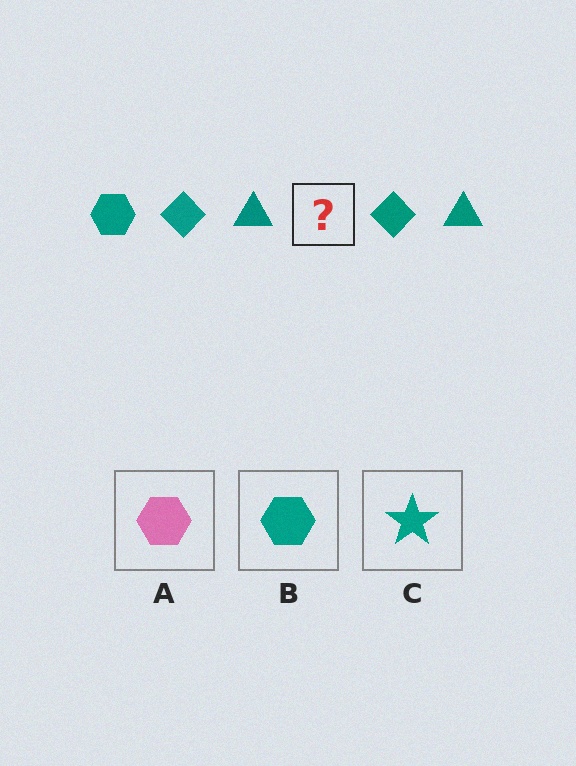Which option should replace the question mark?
Option B.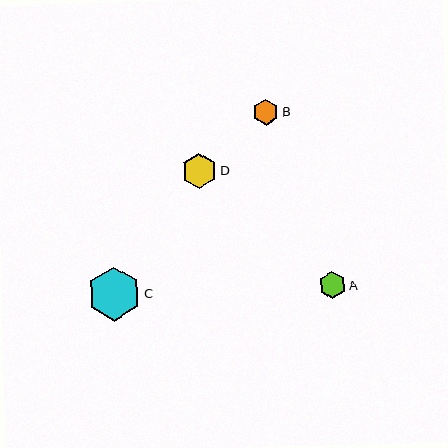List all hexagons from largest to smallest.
From largest to smallest: C, D, A, B.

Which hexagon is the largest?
Hexagon C is the largest with a size of approximately 54 pixels.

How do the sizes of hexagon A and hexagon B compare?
Hexagon A and hexagon B are approximately the same size.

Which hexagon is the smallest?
Hexagon B is the smallest with a size of approximately 26 pixels.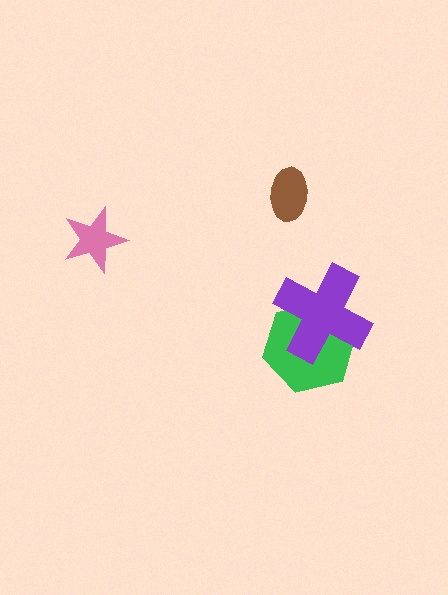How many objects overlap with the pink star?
0 objects overlap with the pink star.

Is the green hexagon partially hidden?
Yes, it is partially covered by another shape.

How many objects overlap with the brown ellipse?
0 objects overlap with the brown ellipse.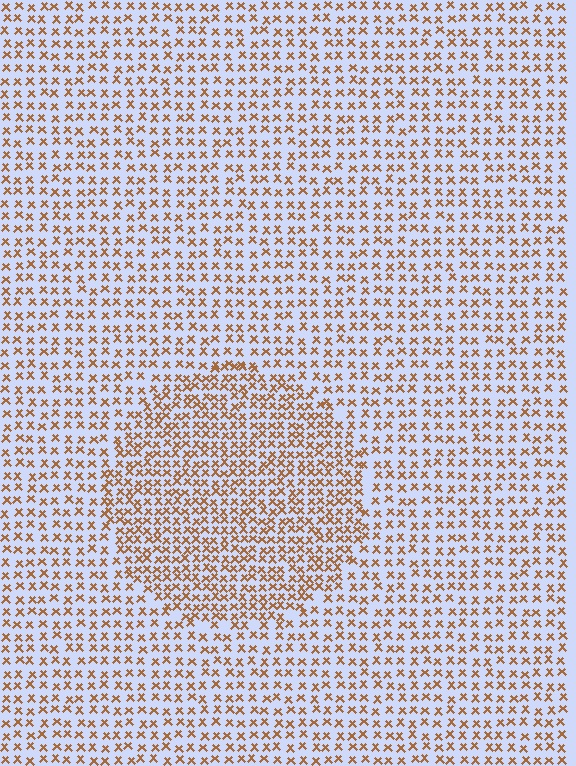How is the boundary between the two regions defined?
The boundary is defined by a change in element density (approximately 1.7x ratio). All elements are the same color, size, and shape.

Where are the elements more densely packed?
The elements are more densely packed inside the circle boundary.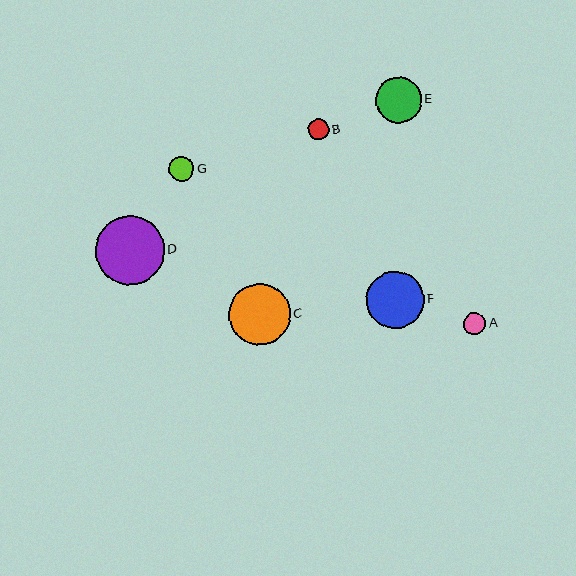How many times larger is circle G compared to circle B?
Circle G is approximately 1.2 times the size of circle B.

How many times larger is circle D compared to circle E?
Circle D is approximately 1.5 times the size of circle E.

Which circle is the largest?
Circle D is the largest with a size of approximately 69 pixels.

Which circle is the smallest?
Circle B is the smallest with a size of approximately 21 pixels.